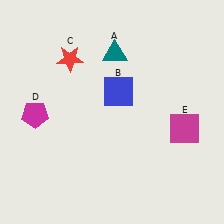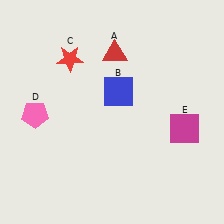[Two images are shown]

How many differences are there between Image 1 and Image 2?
There are 2 differences between the two images.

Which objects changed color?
A changed from teal to red. D changed from magenta to pink.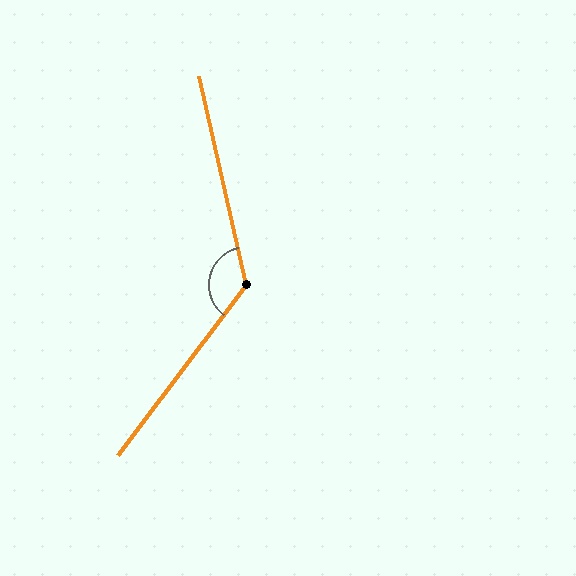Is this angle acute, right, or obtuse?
It is obtuse.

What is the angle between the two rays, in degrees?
Approximately 130 degrees.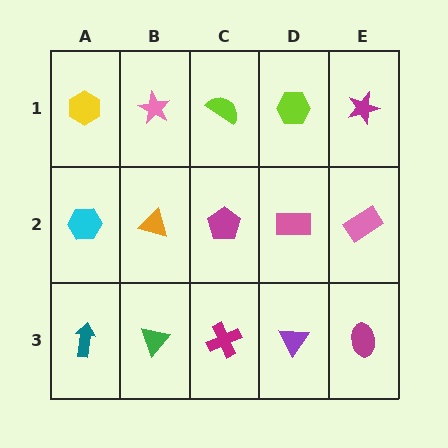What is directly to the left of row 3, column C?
A green triangle.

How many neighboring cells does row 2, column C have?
4.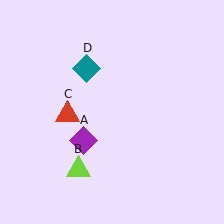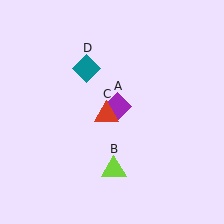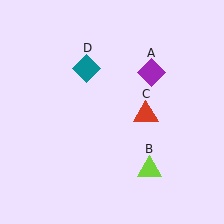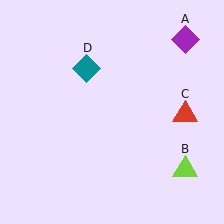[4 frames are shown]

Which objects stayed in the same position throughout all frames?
Teal diamond (object D) remained stationary.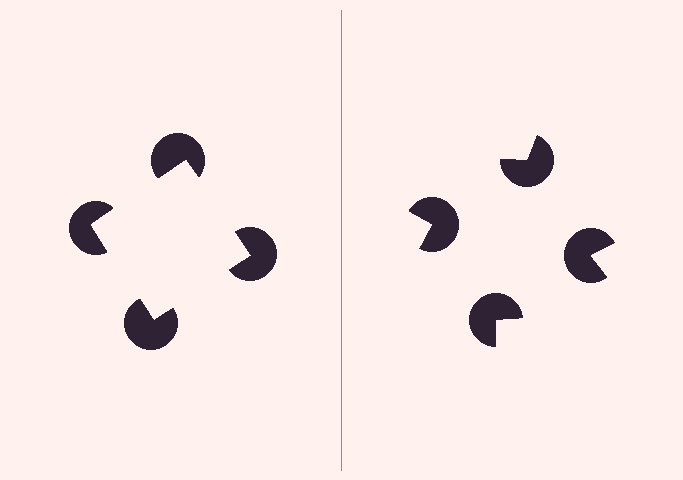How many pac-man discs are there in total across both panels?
8 — 4 on each side.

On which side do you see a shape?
An illusory square appears on the left side. On the right side the wedge cuts are rotated, so no coherent shape forms.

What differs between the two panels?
The pac-man discs are positioned identically on both sides; only the wedge orientations differ. On the left they align to a square; on the right they are misaligned.